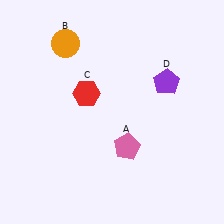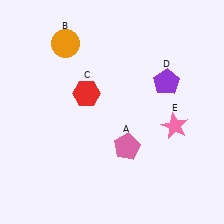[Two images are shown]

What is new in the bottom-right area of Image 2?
A pink star (E) was added in the bottom-right area of Image 2.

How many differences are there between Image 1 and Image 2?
There is 1 difference between the two images.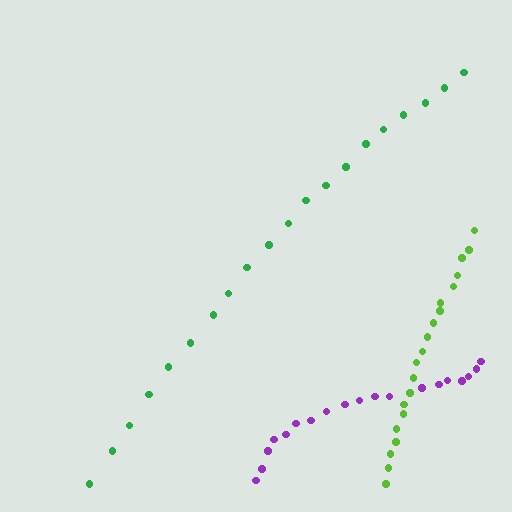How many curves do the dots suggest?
There are 3 distinct paths.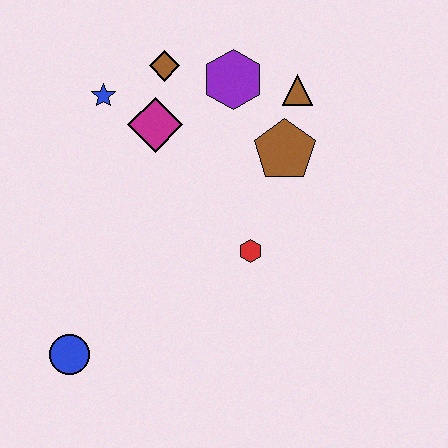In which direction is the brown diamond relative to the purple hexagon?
The brown diamond is to the left of the purple hexagon.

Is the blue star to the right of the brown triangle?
No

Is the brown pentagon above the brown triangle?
No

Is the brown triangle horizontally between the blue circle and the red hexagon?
No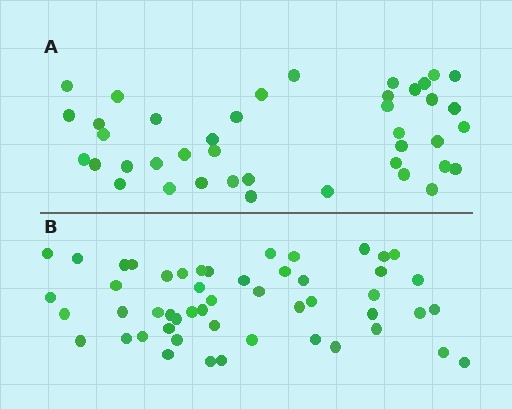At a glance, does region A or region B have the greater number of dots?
Region B (the bottom region) has more dots.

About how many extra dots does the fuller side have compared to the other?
Region B has roughly 10 or so more dots than region A.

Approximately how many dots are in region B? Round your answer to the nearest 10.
About 50 dots. (The exact count is 51, which rounds to 50.)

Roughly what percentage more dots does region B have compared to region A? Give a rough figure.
About 25% more.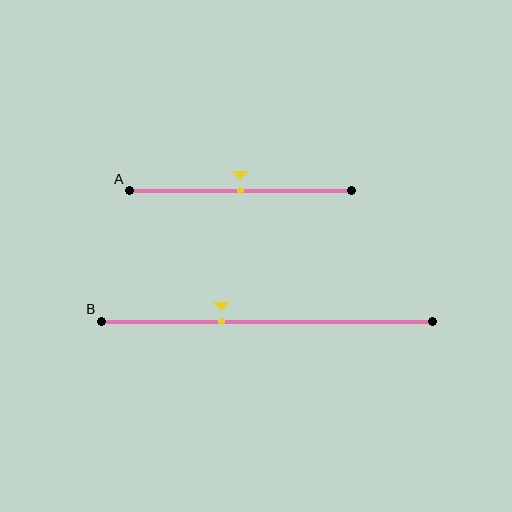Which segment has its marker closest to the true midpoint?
Segment A has its marker closest to the true midpoint.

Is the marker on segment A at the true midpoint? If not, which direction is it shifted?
Yes, the marker on segment A is at the true midpoint.